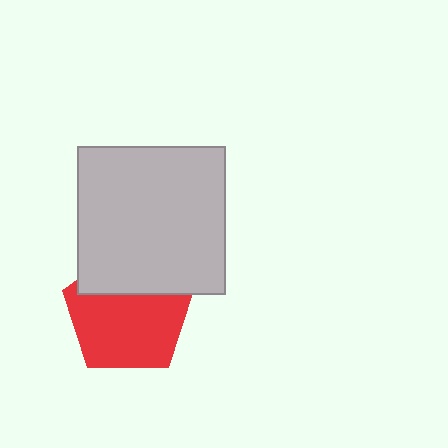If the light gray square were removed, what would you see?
You would see the complete red pentagon.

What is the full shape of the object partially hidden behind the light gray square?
The partially hidden object is a red pentagon.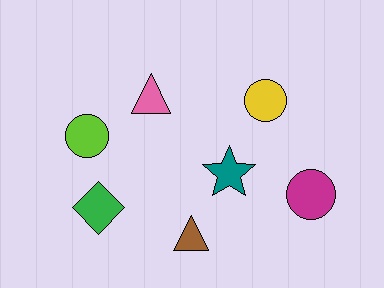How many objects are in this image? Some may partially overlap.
There are 7 objects.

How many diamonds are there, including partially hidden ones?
There is 1 diamond.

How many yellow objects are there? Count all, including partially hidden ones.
There is 1 yellow object.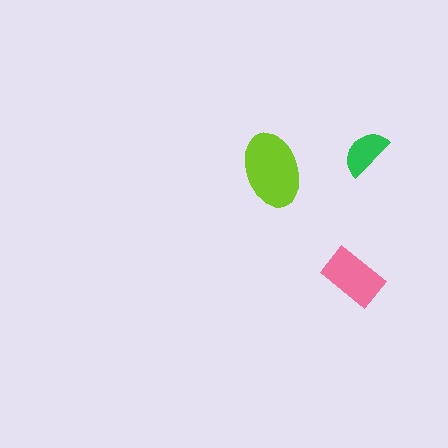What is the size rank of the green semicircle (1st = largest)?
3rd.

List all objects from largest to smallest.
The lime ellipse, the pink rectangle, the green semicircle.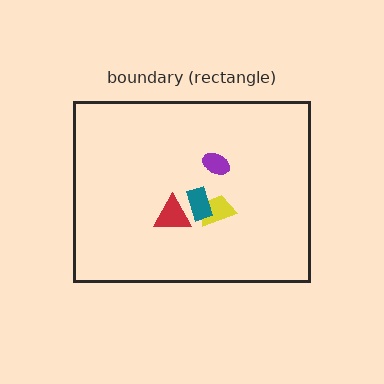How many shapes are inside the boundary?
4 inside, 0 outside.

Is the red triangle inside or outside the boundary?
Inside.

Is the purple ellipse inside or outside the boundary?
Inside.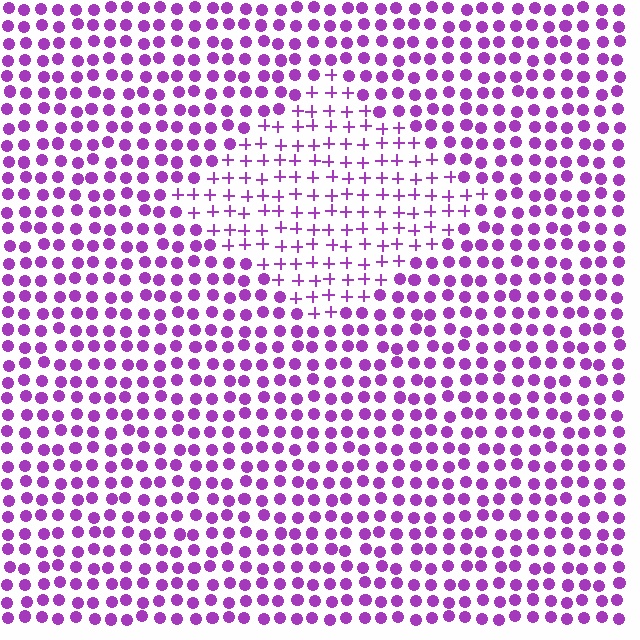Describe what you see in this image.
The image is filled with small purple elements arranged in a uniform grid. A diamond-shaped region contains plus signs, while the surrounding area contains circles. The boundary is defined purely by the change in element shape.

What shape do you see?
I see a diamond.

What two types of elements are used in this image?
The image uses plus signs inside the diamond region and circles outside it.